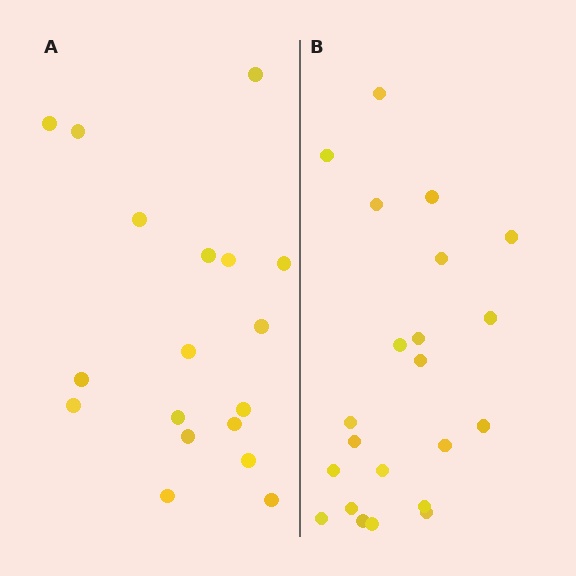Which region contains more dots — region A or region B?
Region B (the right region) has more dots.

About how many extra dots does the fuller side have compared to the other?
Region B has about 4 more dots than region A.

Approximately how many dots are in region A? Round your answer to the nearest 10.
About 20 dots. (The exact count is 18, which rounds to 20.)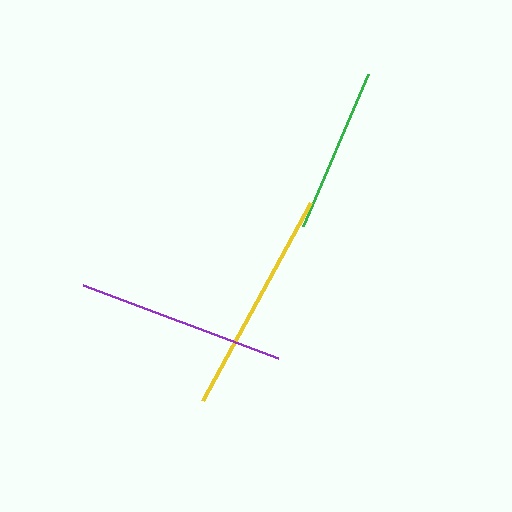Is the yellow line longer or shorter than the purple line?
The yellow line is longer than the purple line.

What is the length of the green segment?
The green segment is approximately 165 pixels long.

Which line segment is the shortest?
The green line is the shortest at approximately 165 pixels.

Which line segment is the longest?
The yellow line is the longest at approximately 225 pixels.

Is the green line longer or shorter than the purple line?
The purple line is longer than the green line.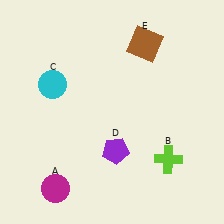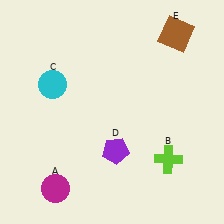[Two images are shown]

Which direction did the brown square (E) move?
The brown square (E) moved right.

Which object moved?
The brown square (E) moved right.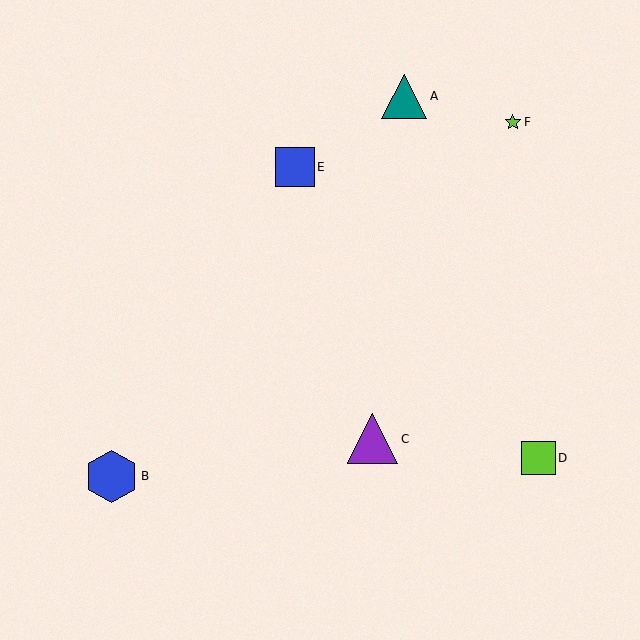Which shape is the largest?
The blue hexagon (labeled B) is the largest.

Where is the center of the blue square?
The center of the blue square is at (295, 167).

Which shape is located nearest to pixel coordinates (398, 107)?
The teal triangle (labeled A) at (404, 96) is nearest to that location.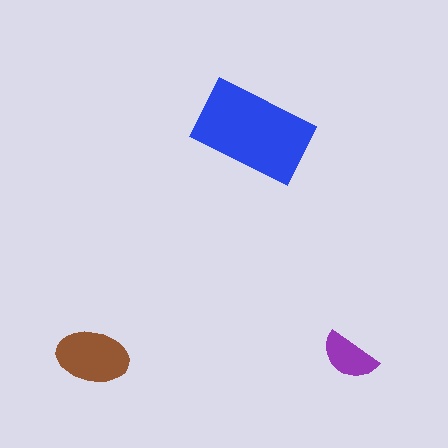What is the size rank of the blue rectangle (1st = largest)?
1st.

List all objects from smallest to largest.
The purple semicircle, the brown ellipse, the blue rectangle.